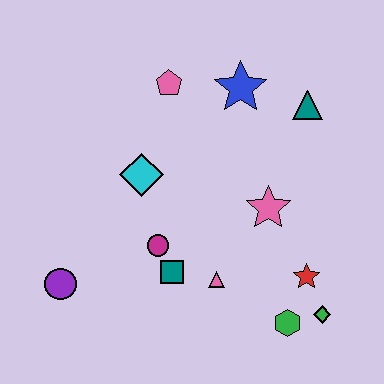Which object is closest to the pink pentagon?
The blue star is closest to the pink pentagon.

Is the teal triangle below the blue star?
Yes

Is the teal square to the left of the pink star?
Yes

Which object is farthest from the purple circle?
The teal triangle is farthest from the purple circle.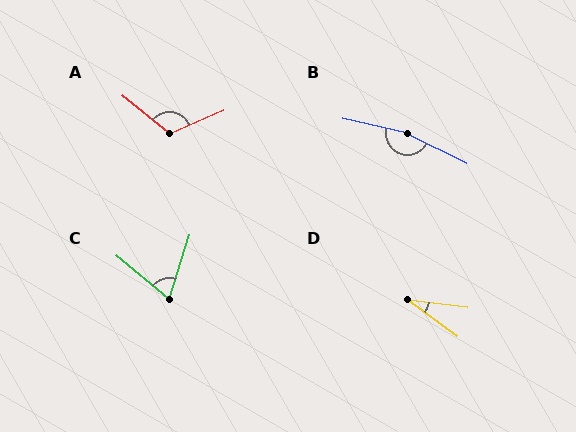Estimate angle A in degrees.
Approximately 118 degrees.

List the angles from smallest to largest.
D (29°), C (68°), A (118°), B (166°).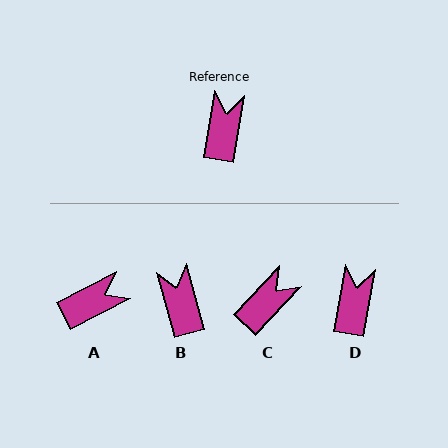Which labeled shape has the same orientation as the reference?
D.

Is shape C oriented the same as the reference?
No, it is off by about 33 degrees.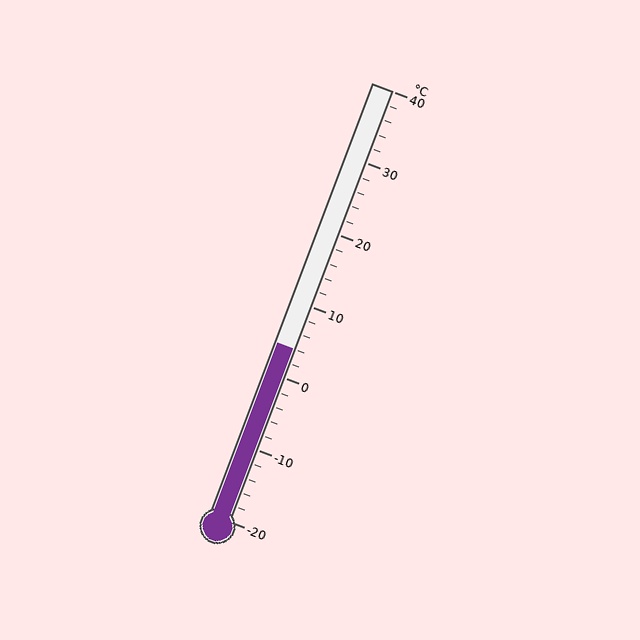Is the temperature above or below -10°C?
The temperature is above -10°C.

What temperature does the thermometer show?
The thermometer shows approximately 4°C.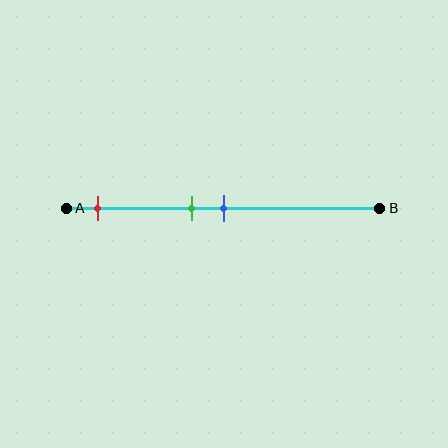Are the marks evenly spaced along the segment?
No, the marks are not evenly spaced.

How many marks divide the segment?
There are 3 marks dividing the segment.